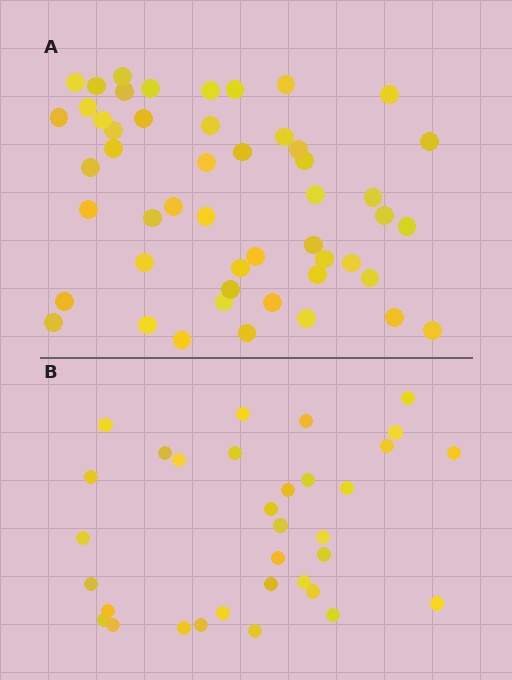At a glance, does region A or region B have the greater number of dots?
Region A (the top region) has more dots.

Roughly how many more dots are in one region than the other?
Region A has approximately 15 more dots than region B.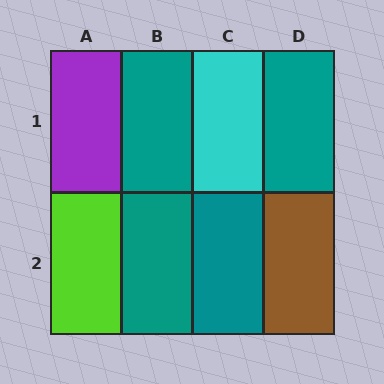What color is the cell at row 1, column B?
Teal.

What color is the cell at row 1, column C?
Cyan.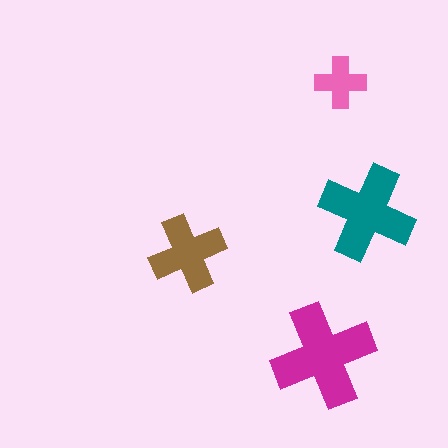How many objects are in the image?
There are 4 objects in the image.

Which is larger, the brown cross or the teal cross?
The teal one.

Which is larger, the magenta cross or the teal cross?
The magenta one.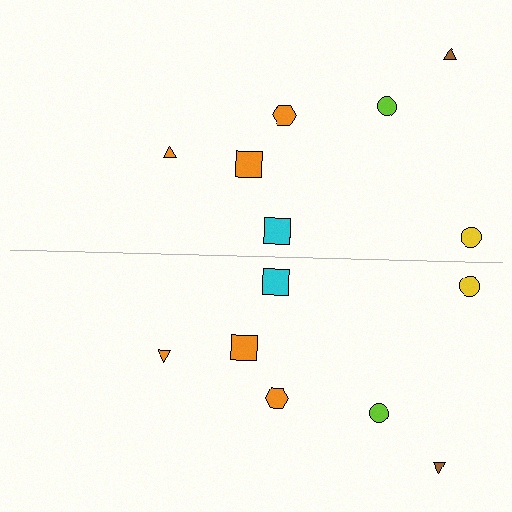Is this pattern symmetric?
Yes, this pattern has bilateral (reflection) symmetry.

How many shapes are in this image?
There are 14 shapes in this image.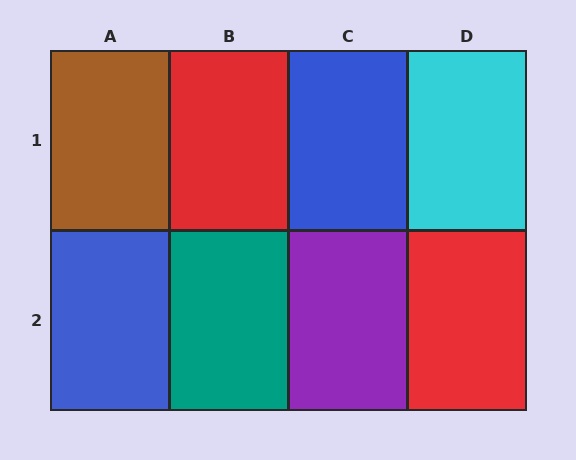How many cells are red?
2 cells are red.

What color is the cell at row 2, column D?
Red.